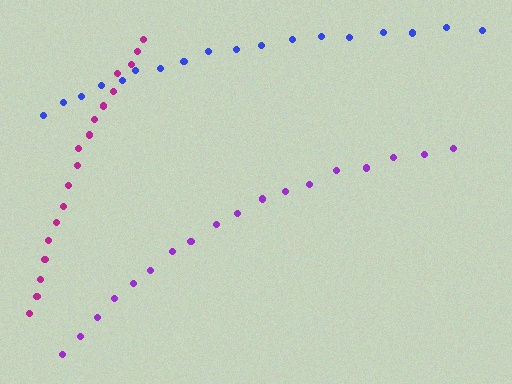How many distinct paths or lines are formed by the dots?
There are 3 distinct paths.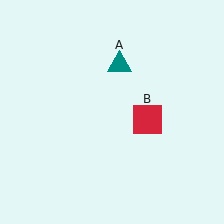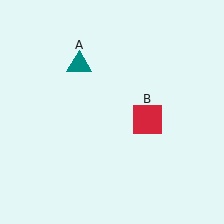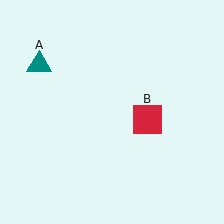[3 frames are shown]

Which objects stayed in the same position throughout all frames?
Red square (object B) remained stationary.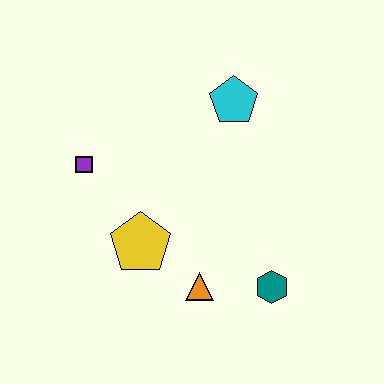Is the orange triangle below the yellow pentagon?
Yes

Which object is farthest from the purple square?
The teal hexagon is farthest from the purple square.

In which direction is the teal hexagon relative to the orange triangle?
The teal hexagon is to the right of the orange triangle.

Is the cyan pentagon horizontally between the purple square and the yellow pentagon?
No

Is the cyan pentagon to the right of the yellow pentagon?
Yes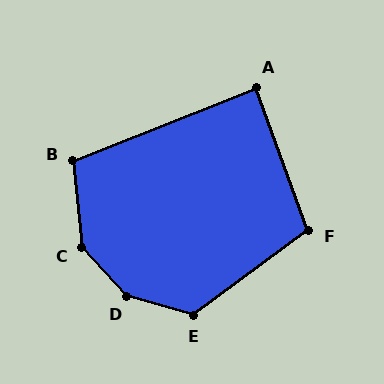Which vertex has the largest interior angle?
D, at approximately 148 degrees.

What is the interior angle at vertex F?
Approximately 106 degrees (obtuse).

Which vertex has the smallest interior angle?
A, at approximately 88 degrees.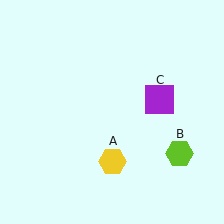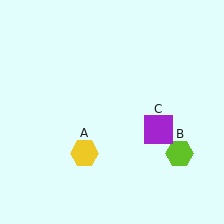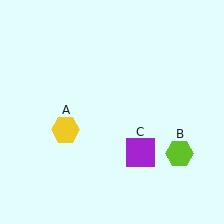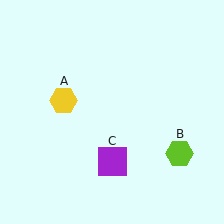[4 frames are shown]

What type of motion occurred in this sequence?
The yellow hexagon (object A), purple square (object C) rotated clockwise around the center of the scene.